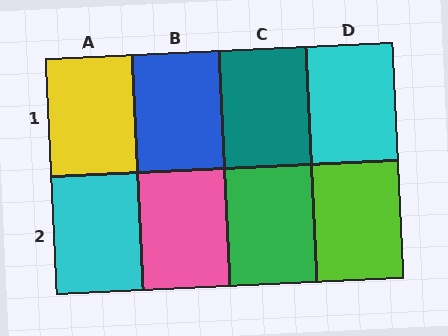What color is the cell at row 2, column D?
Lime.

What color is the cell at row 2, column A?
Cyan.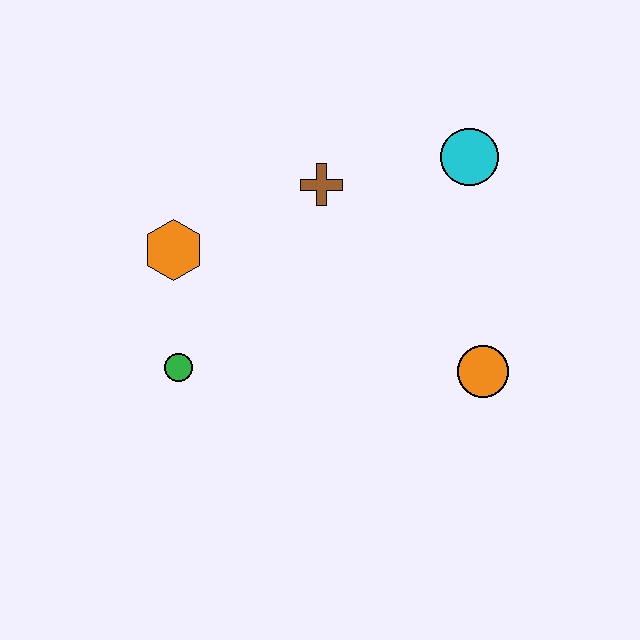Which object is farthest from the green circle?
The cyan circle is farthest from the green circle.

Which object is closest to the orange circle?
The cyan circle is closest to the orange circle.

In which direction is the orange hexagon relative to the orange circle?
The orange hexagon is to the left of the orange circle.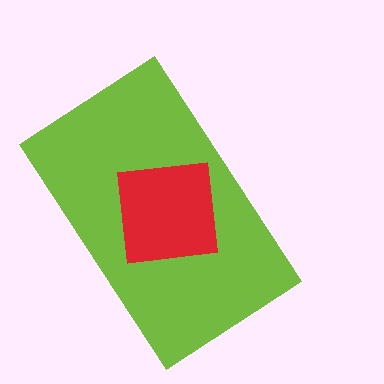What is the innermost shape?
The red square.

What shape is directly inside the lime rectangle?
The red square.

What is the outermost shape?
The lime rectangle.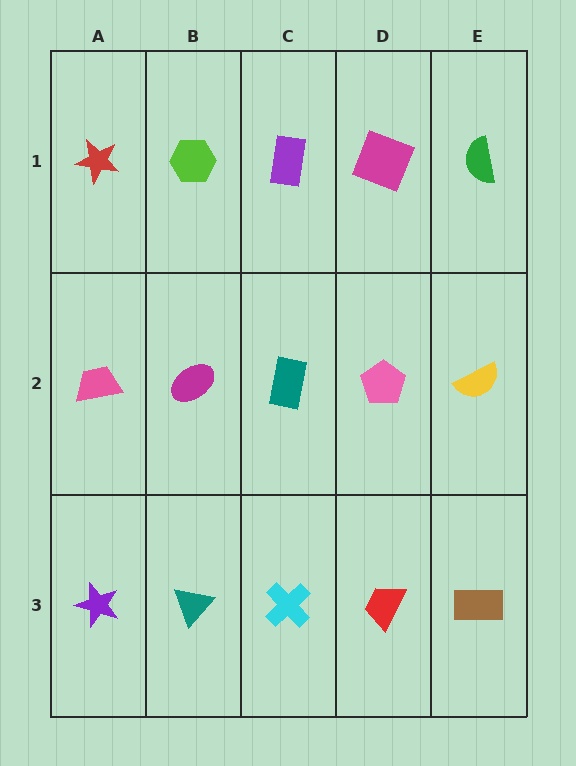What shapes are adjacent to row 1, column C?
A teal rectangle (row 2, column C), a lime hexagon (row 1, column B), a magenta square (row 1, column D).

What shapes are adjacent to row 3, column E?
A yellow semicircle (row 2, column E), a red trapezoid (row 3, column D).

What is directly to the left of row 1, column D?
A purple rectangle.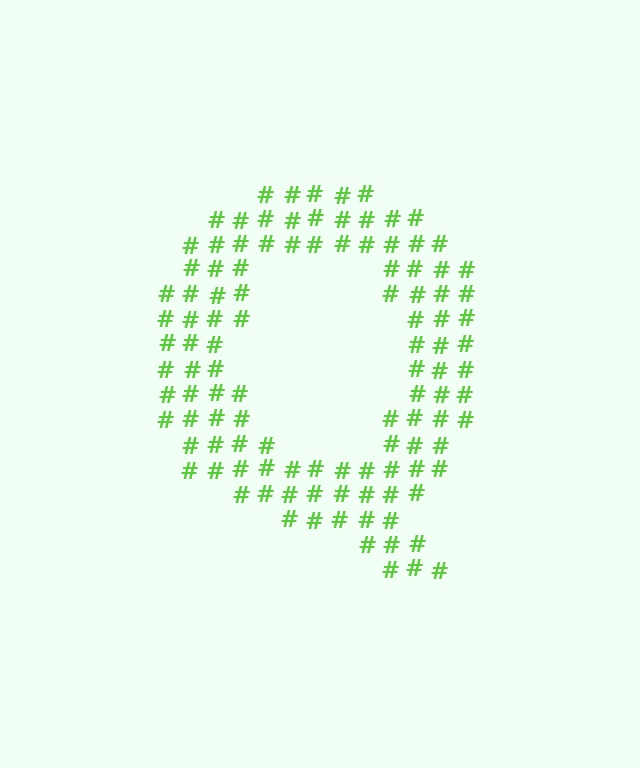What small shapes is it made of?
It is made of small hash symbols.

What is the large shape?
The large shape is the letter Q.